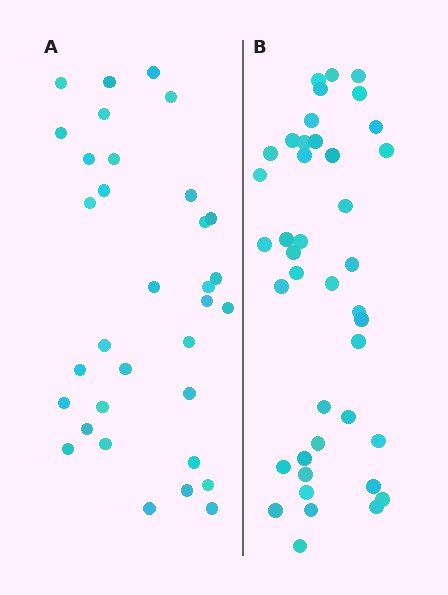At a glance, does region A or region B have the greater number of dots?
Region B (the right region) has more dots.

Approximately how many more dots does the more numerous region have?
Region B has roughly 8 or so more dots than region A.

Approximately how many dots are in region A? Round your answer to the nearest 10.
About 30 dots. (The exact count is 33, which rounds to 30.)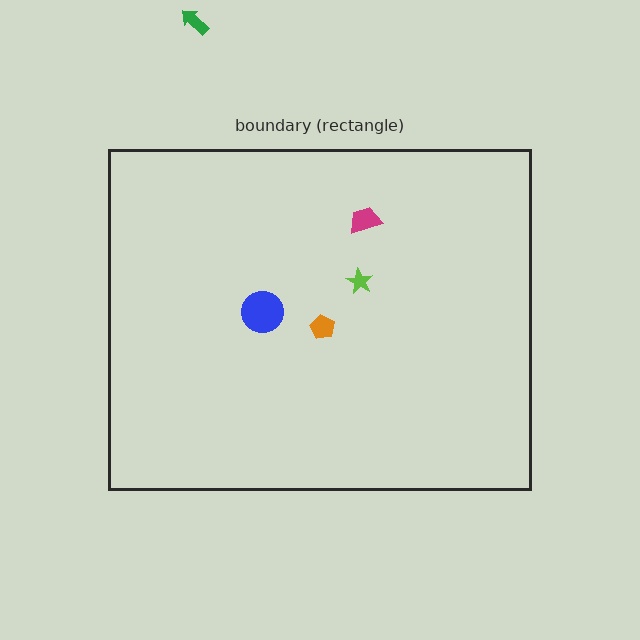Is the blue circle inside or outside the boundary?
Inside.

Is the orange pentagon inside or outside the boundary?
Inside.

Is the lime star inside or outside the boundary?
Inside.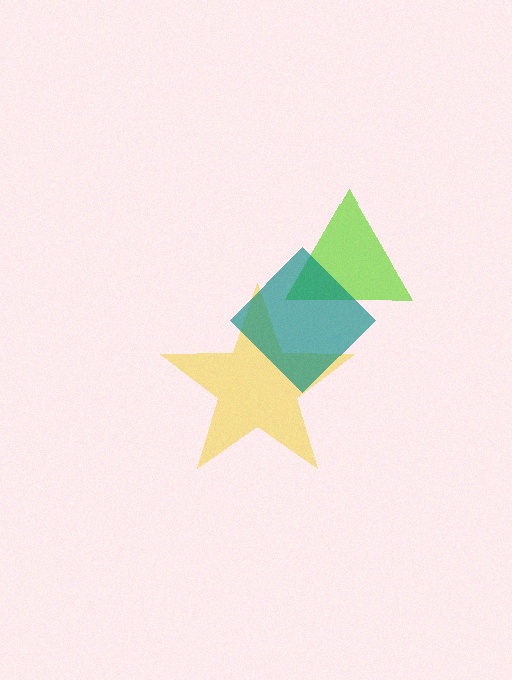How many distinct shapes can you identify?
There are 3 distinct shapes: a lime triangle, a yellow star, a teal diamond.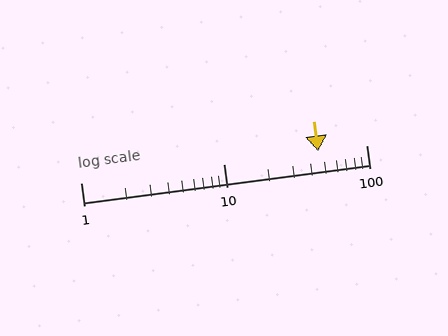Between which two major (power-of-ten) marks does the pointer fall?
The pointer is between 10 and 100.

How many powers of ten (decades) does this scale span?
The scale spans 2 decades, from 1 to 100.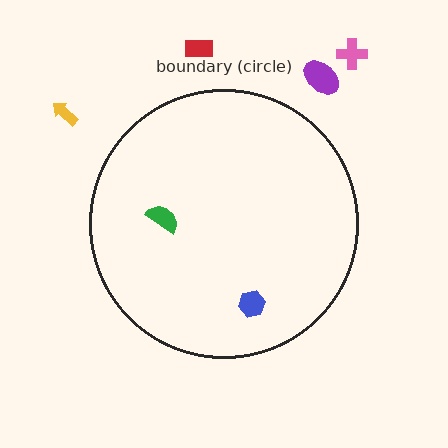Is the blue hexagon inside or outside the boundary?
Inside.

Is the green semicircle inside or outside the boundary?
Inside.